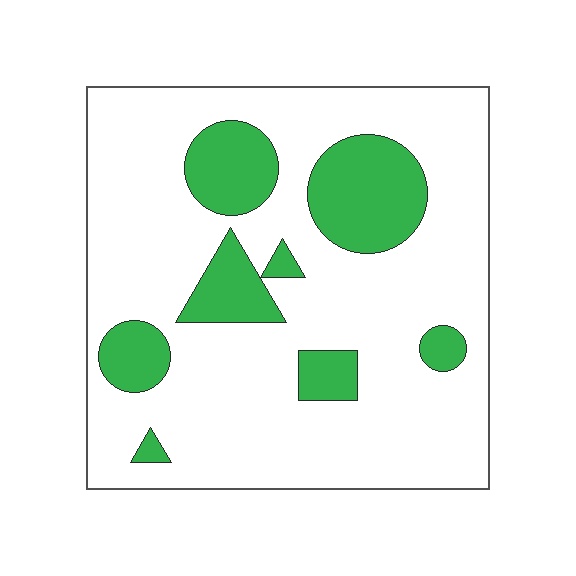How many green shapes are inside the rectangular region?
8.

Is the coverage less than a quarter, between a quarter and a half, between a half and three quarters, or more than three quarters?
Less than a quarter.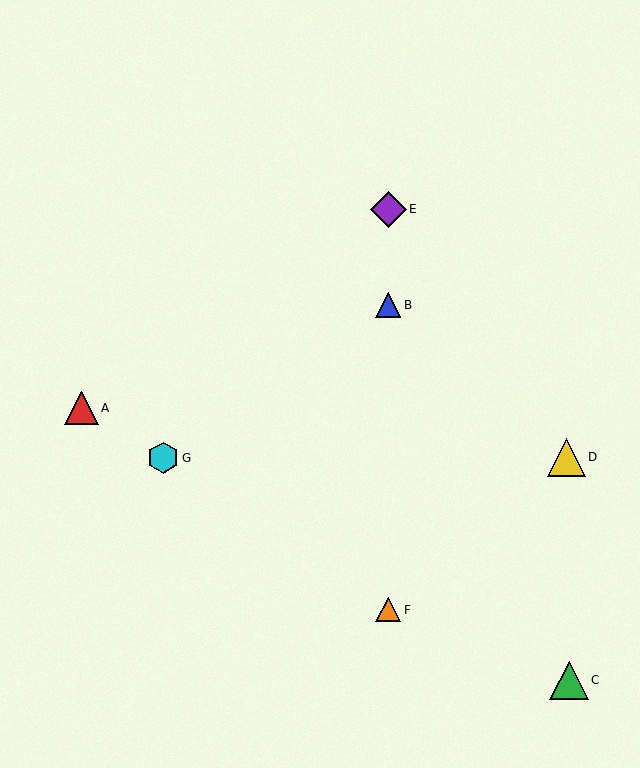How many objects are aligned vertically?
3 objects (B, E, F) are aligned vertically.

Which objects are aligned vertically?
Objects B, E, F are aligned vertically.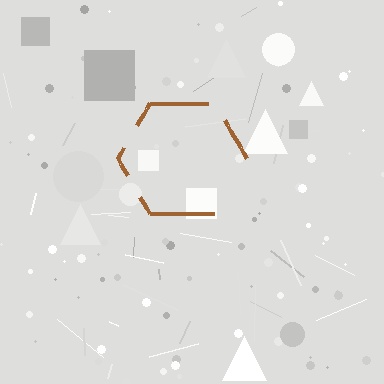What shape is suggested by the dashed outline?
The dashed outline suggests a hexagon.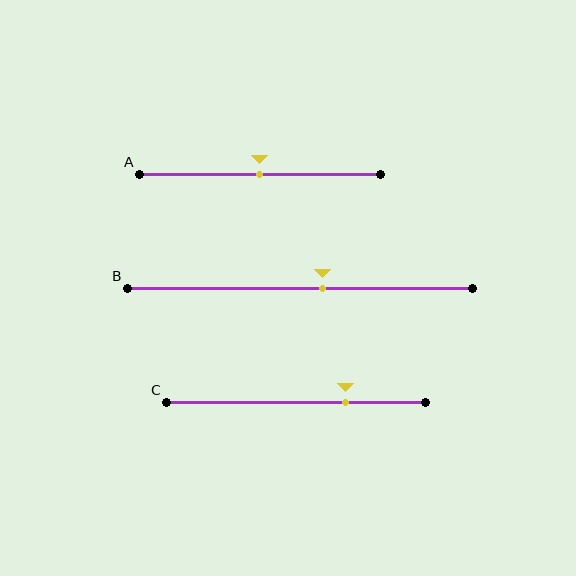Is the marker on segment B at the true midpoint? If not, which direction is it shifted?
No, the marker on segment B is shifted to the right by about 6% of the segment length.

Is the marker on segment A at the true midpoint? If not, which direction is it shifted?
Yes, the marker on segment A is at the true midpoint.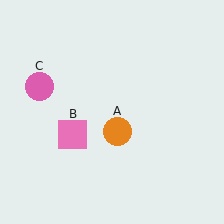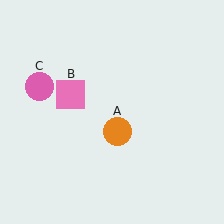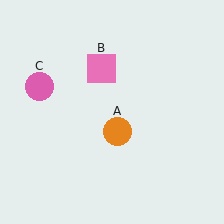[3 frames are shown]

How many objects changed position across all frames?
1 object changed position: pink square (object B).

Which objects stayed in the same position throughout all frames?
Orange circle (object A) and pink circle (object C) remained stationary.